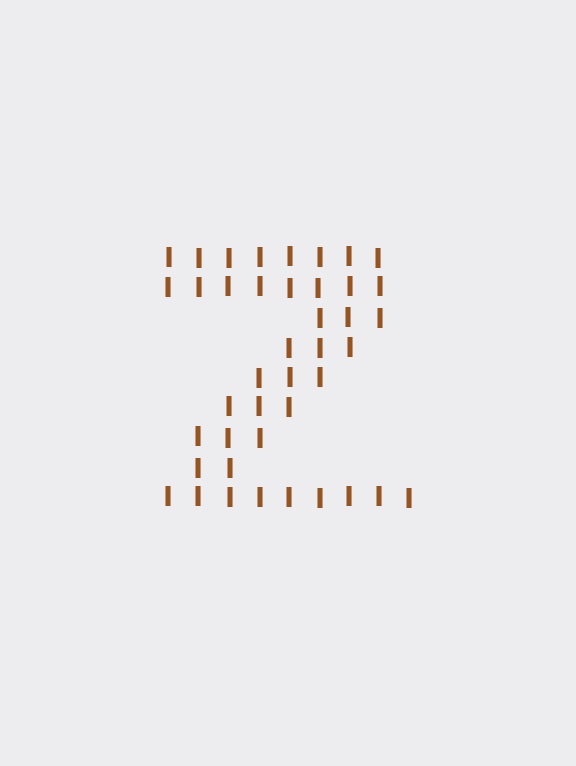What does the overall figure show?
The overall figure shows the letter Z.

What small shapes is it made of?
It is made of small letter I's.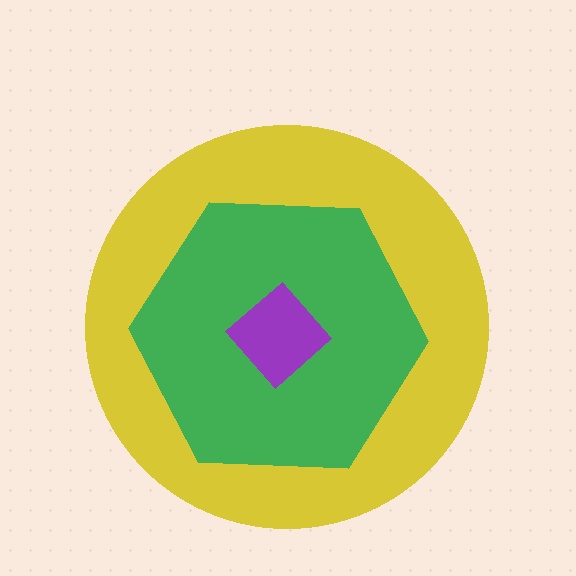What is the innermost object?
The purple diamond.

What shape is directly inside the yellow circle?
The green hexagon.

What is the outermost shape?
The yellow circle.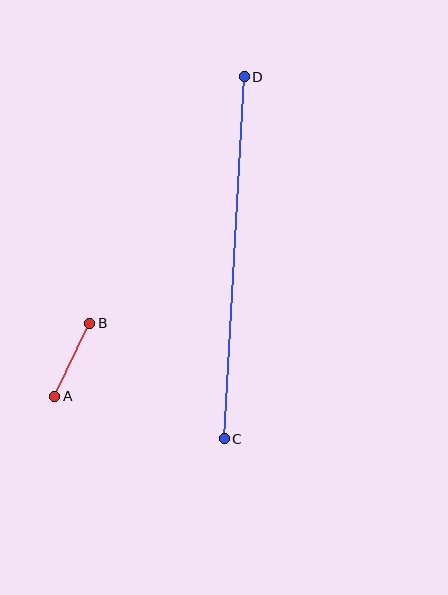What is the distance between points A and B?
The distance is approximately 81 pixels.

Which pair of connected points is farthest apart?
Points C and D are farthest apart.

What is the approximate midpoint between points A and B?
The midpoint is at approximately (72, 360) pixels.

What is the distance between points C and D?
The distance is approximately 363 pixels.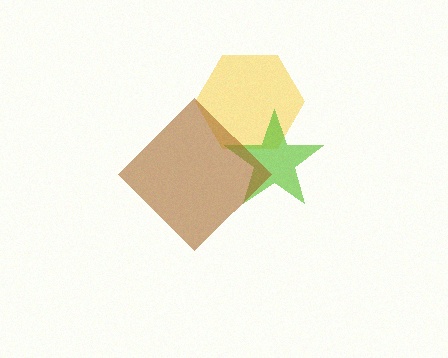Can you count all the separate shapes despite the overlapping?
Yes, there are 3 separate shapes.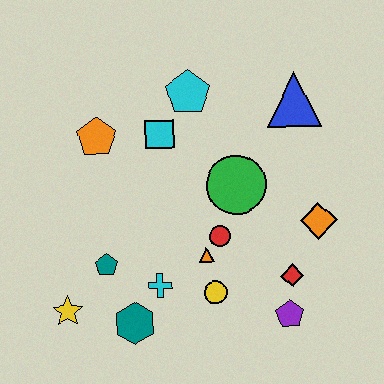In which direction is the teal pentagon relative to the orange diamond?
The teal pentagon is to the left of the orange diamond.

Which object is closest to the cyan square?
The cyan pentagon is closest to the cyan square.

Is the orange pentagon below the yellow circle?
No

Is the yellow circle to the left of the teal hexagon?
No